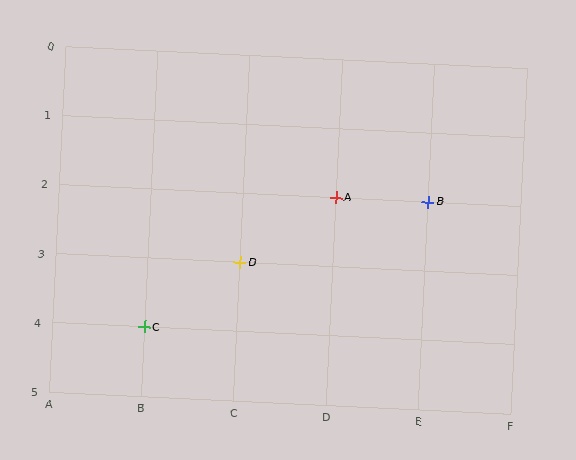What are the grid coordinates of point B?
Point B is at grid coordinates (E, 2).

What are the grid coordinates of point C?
Point C is at grid coordinates (B, 4).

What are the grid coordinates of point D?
Point D is at grid coordinates (C, 3).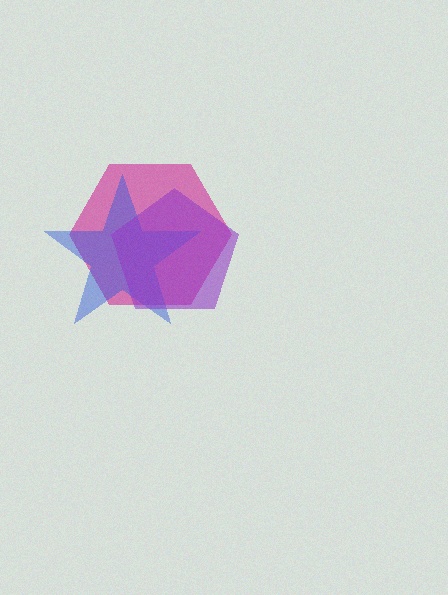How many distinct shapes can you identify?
There are 3 distinct shapes: a magenta hexagon, a blue star, a purple pentagon.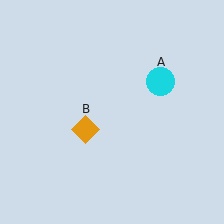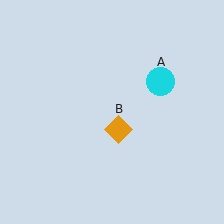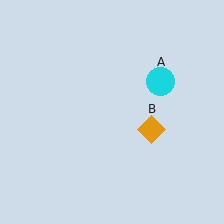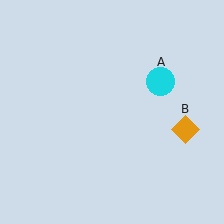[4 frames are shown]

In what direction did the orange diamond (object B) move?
The orange diamond (object B) moved right.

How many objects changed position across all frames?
1 object changed position: orange diamond (object B).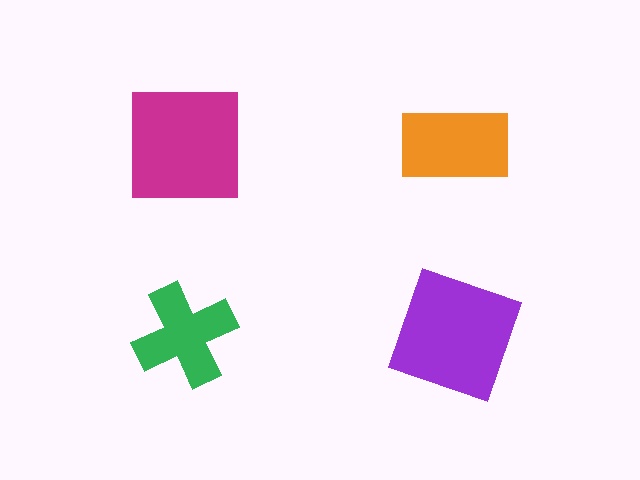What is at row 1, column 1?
A magenta square.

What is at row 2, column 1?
A green cross.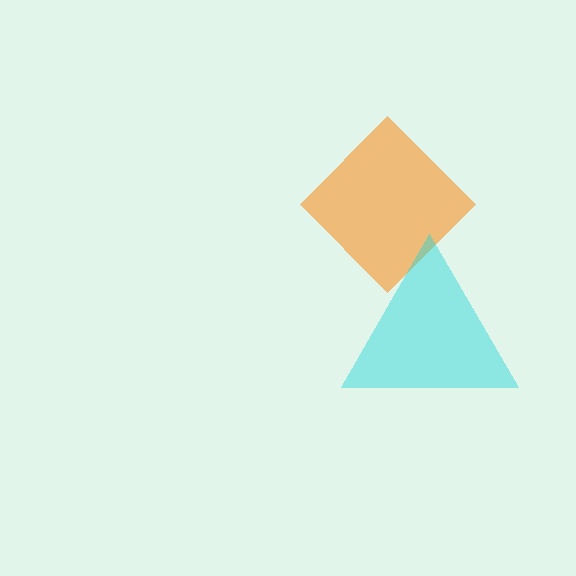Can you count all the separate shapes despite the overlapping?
Yes, there are 2 separate shapes.